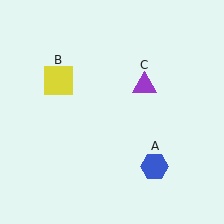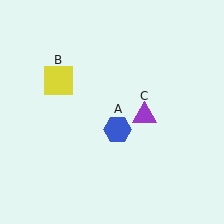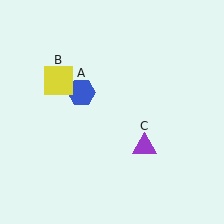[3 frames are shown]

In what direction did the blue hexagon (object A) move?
The blue hexagon (object A) moved up and to the left.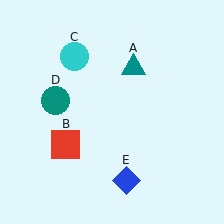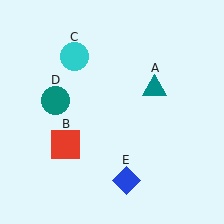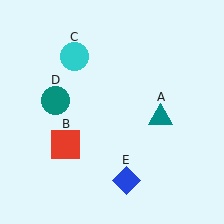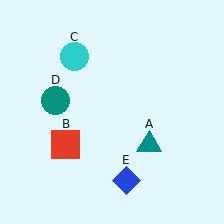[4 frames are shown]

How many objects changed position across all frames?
1 object changed position: teal triangle (object A).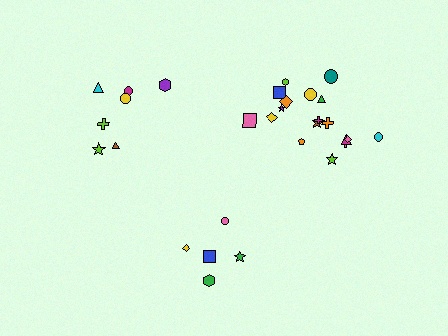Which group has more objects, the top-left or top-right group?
The top-right group.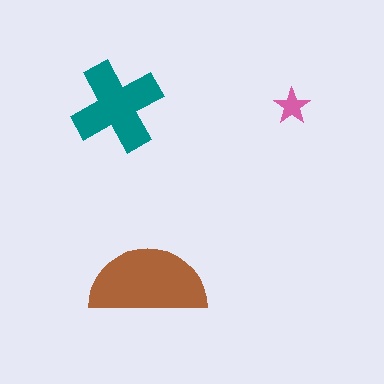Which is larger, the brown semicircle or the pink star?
The brown semicircle.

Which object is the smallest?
The pink star.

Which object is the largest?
The brown semicircle.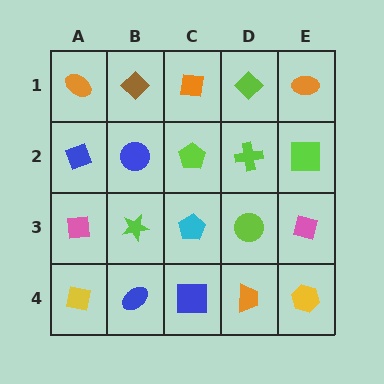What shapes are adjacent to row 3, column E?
A lime square (row 2, column E), a yellow hexagon (row 4, column E), a lime circle (row 3, column D).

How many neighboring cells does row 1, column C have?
3.